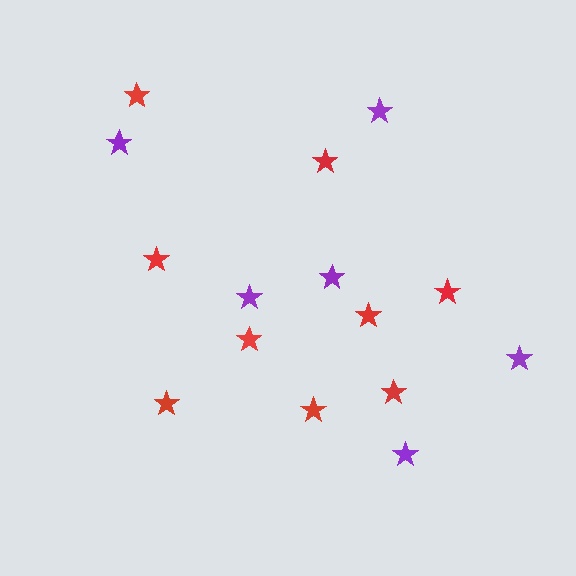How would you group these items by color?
There are 2 groups: one group of red stars (9) and one group of purple stars (6).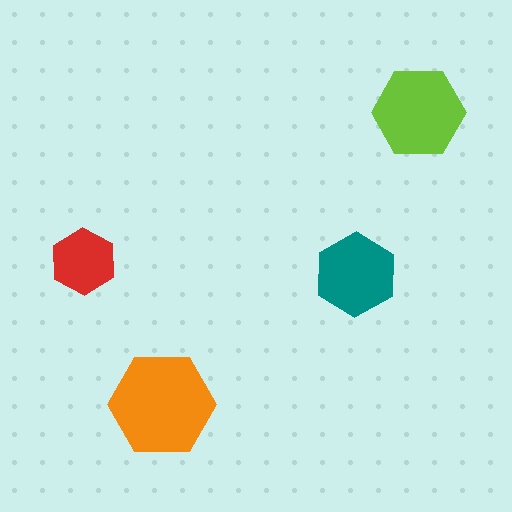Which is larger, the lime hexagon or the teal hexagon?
The lime one.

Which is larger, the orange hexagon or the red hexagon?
The orange one.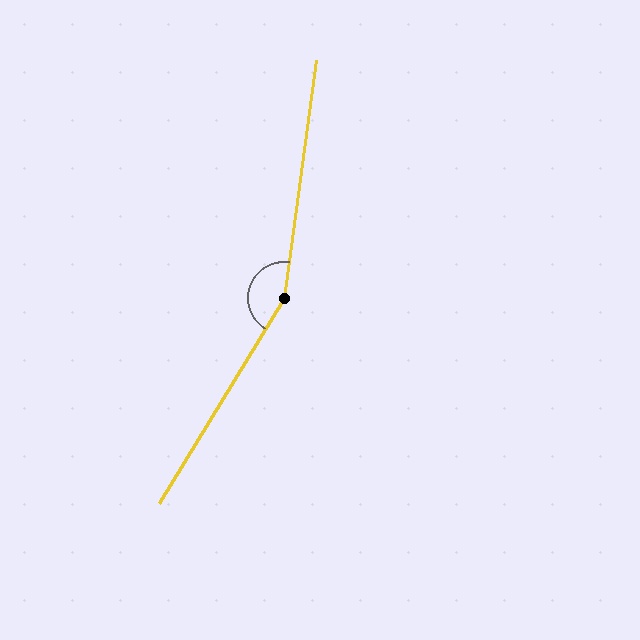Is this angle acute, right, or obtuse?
It is obtuse.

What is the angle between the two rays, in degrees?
Approximately 156 degrees.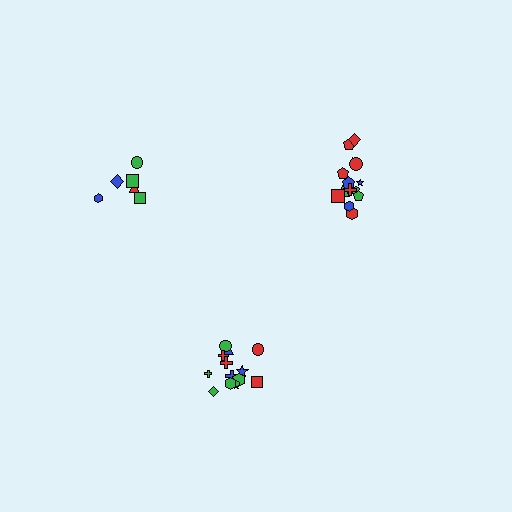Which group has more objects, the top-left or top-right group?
The top-right group.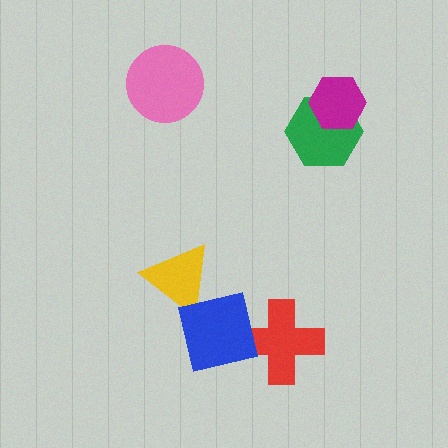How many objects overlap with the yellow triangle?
1 object overlaps with the yellow triangle.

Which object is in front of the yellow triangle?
The blue square is in front of the yellow triangle.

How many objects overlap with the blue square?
2 objects overlap with the blue square.